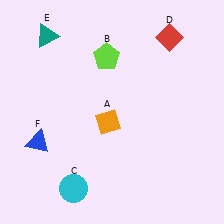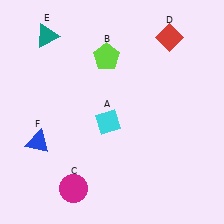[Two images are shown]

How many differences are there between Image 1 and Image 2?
There are 2 differences between the two images.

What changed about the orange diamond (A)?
In Image 1, A is orange. In Image 2, it changed to cyan.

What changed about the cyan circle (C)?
In Image 1, C is cyan. In Image 2, it changed to magenta.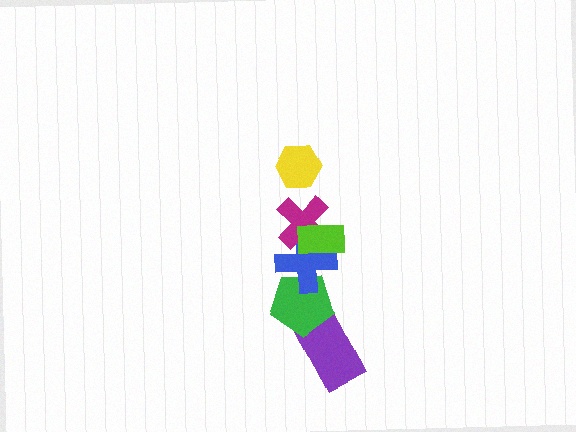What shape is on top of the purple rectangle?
The green pentagon is on top of the purple rectangle.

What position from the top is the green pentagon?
The green pentagon is 5th from the top.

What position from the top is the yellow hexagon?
The yellow hexagon is 1st from the top.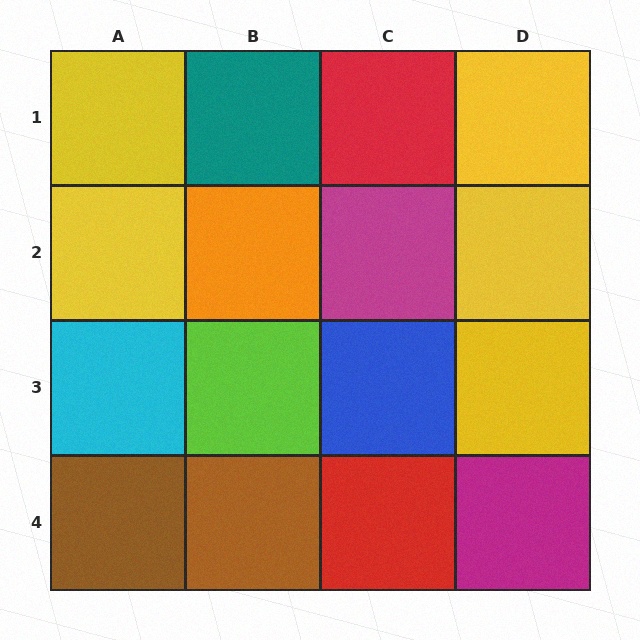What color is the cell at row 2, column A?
Yellow.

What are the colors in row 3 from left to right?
Cyan, lime, blue, yellow.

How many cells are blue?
1 cell is blue.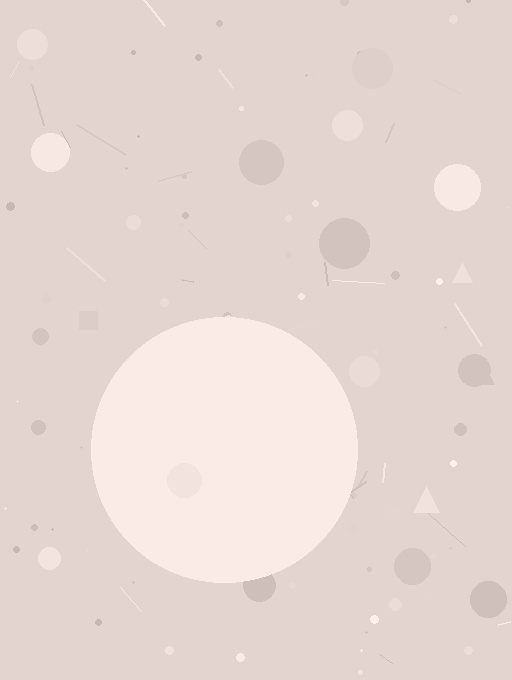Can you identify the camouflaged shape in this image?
The camouflaged shape is a circle.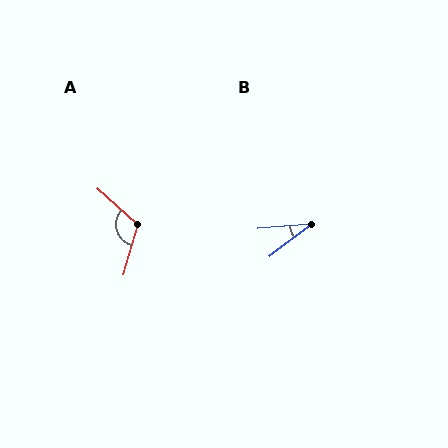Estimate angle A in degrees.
Approximately 116 degrees.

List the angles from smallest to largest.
B (32°), A (116°).